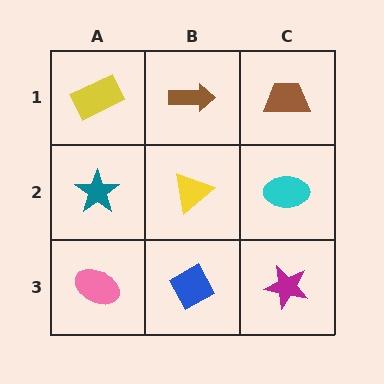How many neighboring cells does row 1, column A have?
2.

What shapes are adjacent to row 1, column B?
A yellow triangle (row 2, column B), a yellow rectangle (row 1, column A), a brown trapezoid (row 1, column C).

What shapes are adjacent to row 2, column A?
A yellow rectangle (row 1, column A), a pink ellipse (row 3, column A), a yellow triangle (row 2, column B).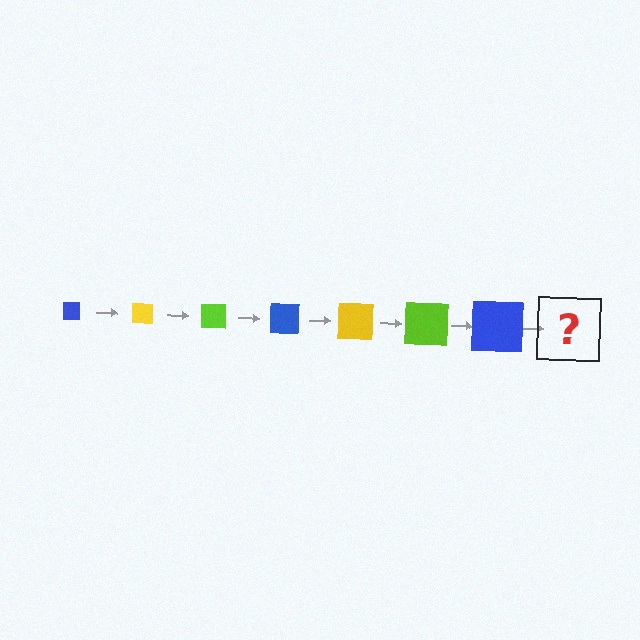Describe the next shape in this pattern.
It should be a yellow square, larger than the previous one.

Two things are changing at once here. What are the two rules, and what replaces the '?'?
The two rules are that the square grows larger each step and the color cycles through blue, yellow, and lime. The '?' should be a yellow square, larger than the previous one.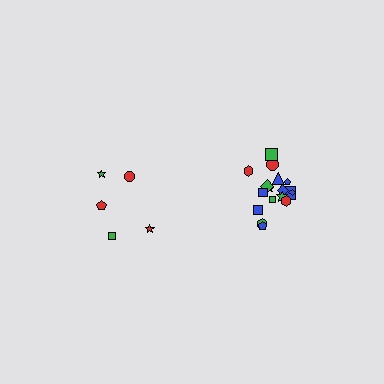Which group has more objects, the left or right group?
The right group.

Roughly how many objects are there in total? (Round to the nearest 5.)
Roughly 25 objects in total.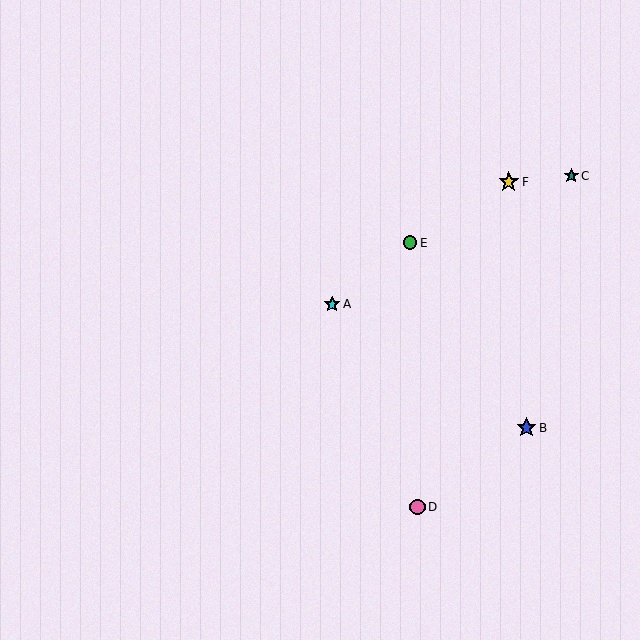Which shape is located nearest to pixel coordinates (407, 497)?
The pink circle (labeled D) at (417, 507) is nearest to that location.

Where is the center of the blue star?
The center of the blue star is at (527, 428).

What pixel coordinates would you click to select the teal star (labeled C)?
Click at (571, 176) to select the teal star C.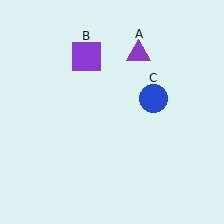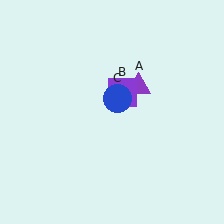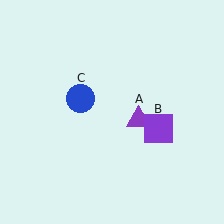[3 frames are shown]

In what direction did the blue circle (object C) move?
The blue circle (object C) moved left.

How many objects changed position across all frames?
3 objects changed position: purple triangle (object A), purple square (object B), blue circle (object C).